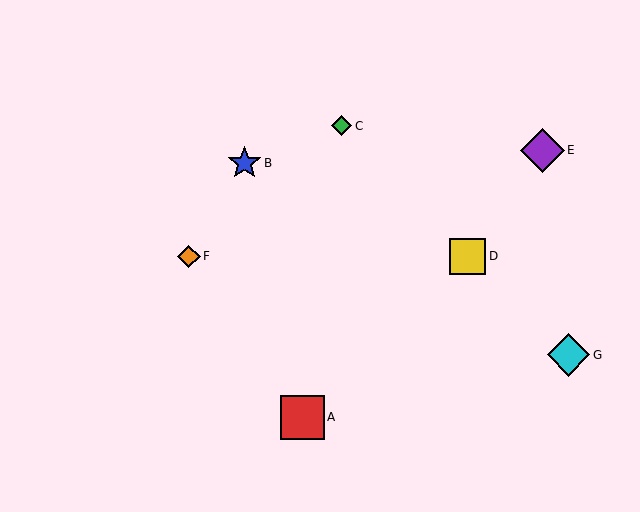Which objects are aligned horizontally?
Objects D, F are aligned horizontally.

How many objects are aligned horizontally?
2 objects (D, F) are aligned horizontally.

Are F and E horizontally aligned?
No, F is at y≈256 and E is at y≈150.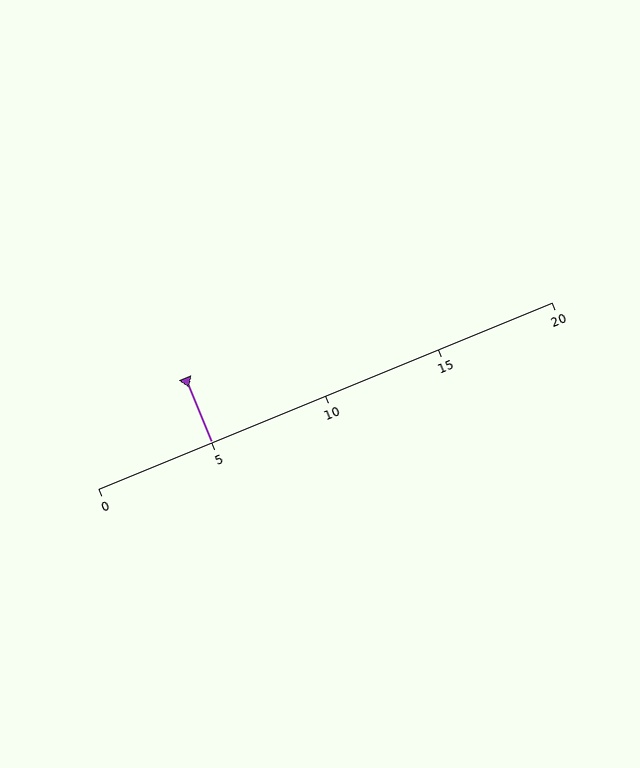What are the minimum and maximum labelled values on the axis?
The axis runs from 0 to 20.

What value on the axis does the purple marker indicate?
The marker indicates approximately 5.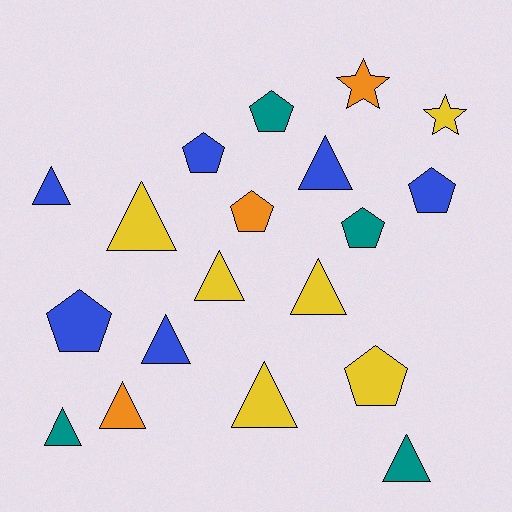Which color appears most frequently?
Yellow, with 6 objects.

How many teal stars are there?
There are no teal stars.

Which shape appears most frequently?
Triangle, with 10 objects.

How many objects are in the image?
There are 19 objects.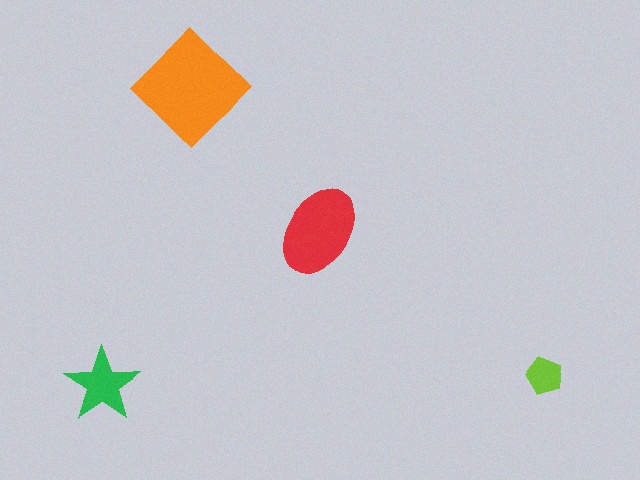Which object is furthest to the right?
The lime pentagon is rightmost.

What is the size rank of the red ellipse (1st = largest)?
2nd.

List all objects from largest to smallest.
The orange diamond, the red ellipse, the green star, the lime pentagon.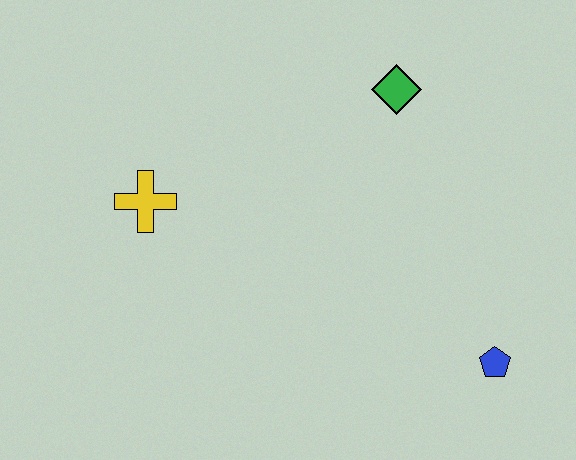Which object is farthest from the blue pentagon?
The yellow cross is farthest from the blue pentagon.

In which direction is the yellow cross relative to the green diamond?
The yellow cross is to the left of the green diamond.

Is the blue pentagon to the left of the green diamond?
No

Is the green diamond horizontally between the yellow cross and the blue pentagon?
Yes